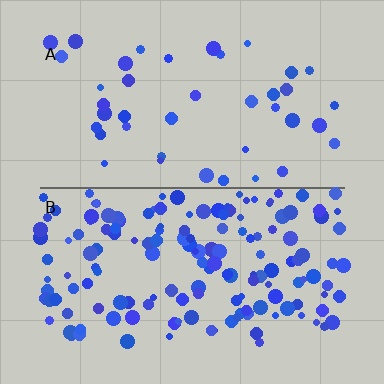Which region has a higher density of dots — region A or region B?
B (the bottom).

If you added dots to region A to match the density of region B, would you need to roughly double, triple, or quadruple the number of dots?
Approximately quadruple.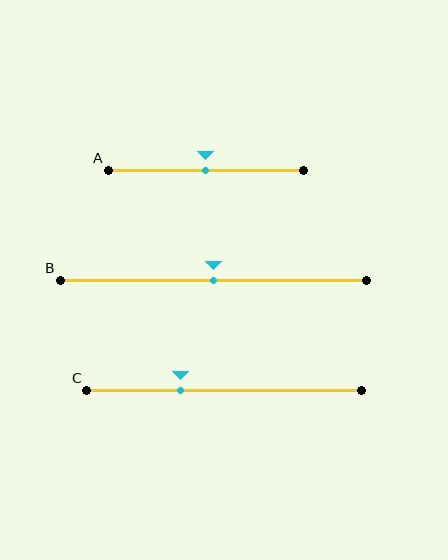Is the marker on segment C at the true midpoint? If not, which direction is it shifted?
No, the marker on segment C is shifted to the left by about 16% of the segment length.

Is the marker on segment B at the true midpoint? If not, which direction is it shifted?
Yes, the marker on segment B is at the true midpoint.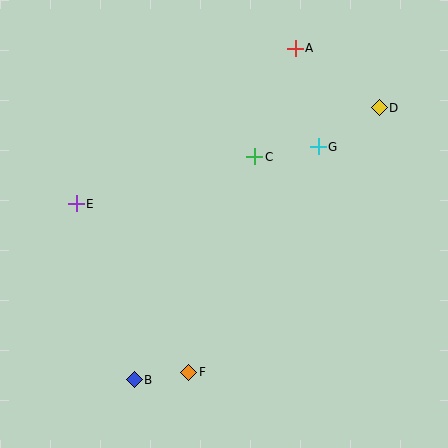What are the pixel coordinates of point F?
Point F is at (189, 372).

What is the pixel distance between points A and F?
The distance between A and F is 341 pixels.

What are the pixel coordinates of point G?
Point G is at (318, 147).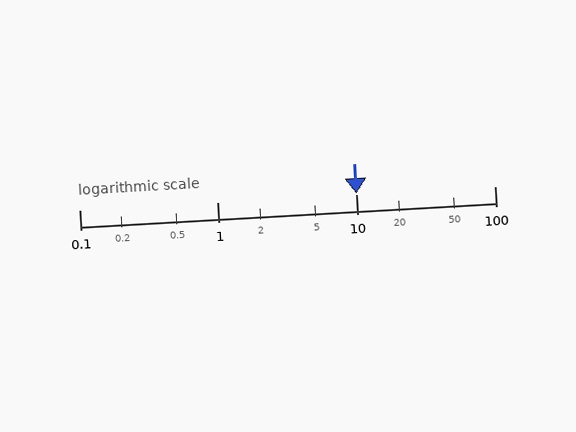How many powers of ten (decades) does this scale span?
The scale spans 3 decades, from 0.1 to 100.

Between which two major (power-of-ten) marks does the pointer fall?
The pointer is between 10 and 100.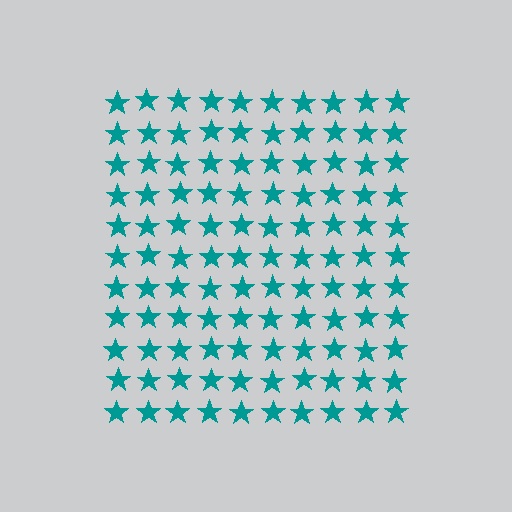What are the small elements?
The small elements are stars.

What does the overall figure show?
The overall figure shows a square.